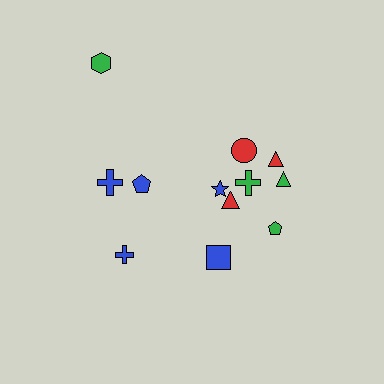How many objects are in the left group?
There are 4 objects.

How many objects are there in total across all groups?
There are 12 objects.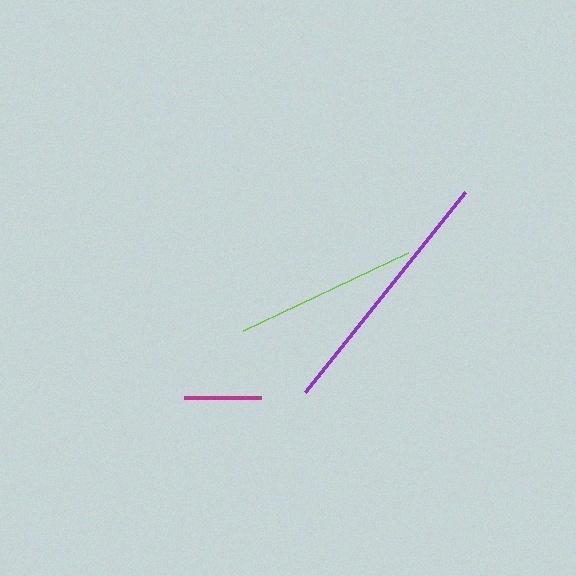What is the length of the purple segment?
The purple segment is approximately 257 pixels long.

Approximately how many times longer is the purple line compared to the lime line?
The purple line is approximately 1.4 times the length of the lime line.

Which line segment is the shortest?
The magenta line is the shortest at approximately 76 pixels.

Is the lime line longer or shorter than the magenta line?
The lime line is longer than the magenta line.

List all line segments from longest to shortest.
From longest to shortest: purple, lime, magenta.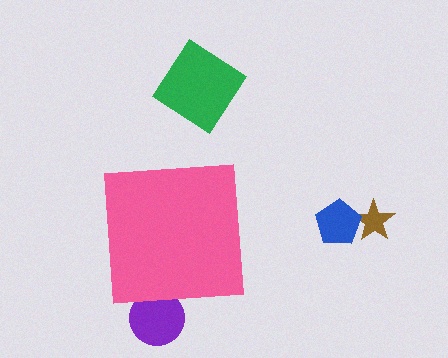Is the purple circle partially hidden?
Yes, the purple circle is partially hidden behind the pink square.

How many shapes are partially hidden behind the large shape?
1 shape is partially hidden.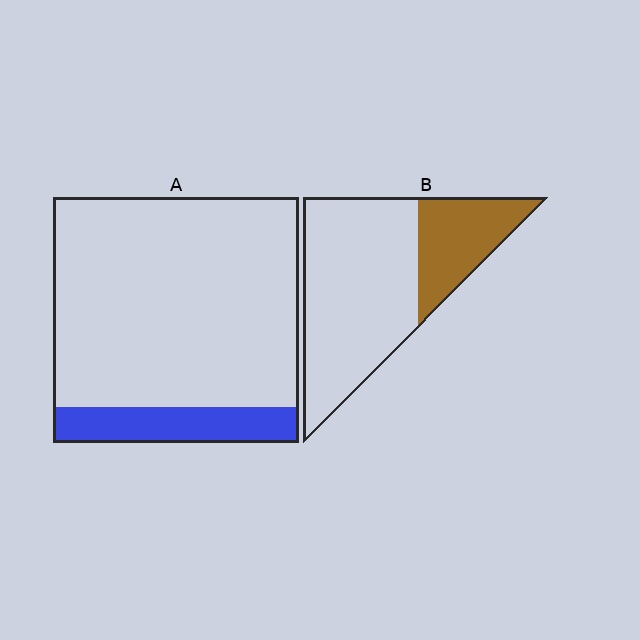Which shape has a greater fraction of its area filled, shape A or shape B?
Shape B.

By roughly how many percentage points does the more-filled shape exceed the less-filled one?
By roughly 15 percentage points (B over A).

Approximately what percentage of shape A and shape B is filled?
A is approximately 15% and B is approximately 30%.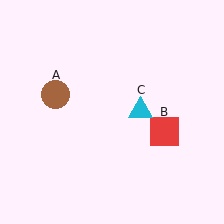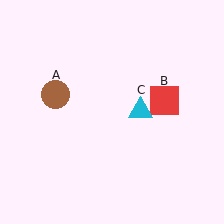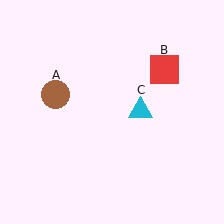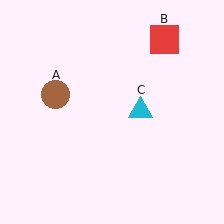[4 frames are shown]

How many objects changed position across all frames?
1 object changed position: red square (object B).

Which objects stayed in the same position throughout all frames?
Brown circle (object A) and cyan triangle (object C) remained stationary.